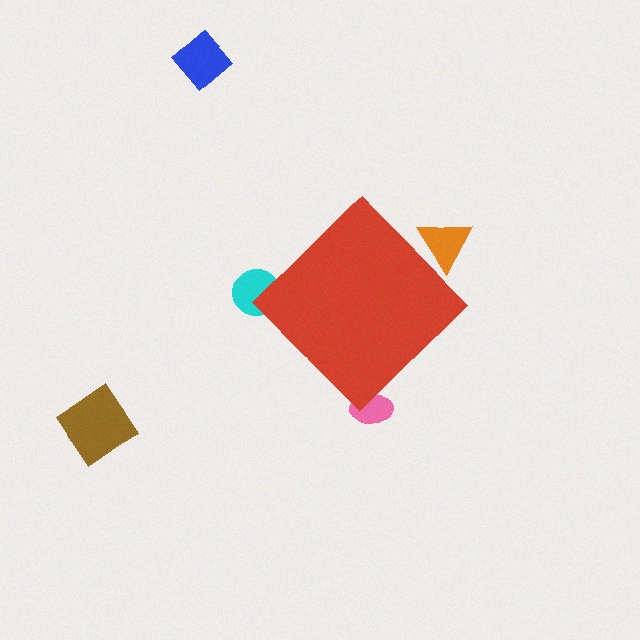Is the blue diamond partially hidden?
No, the blue diamond is fully visible.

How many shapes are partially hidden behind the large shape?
3 shapes are partially hidden.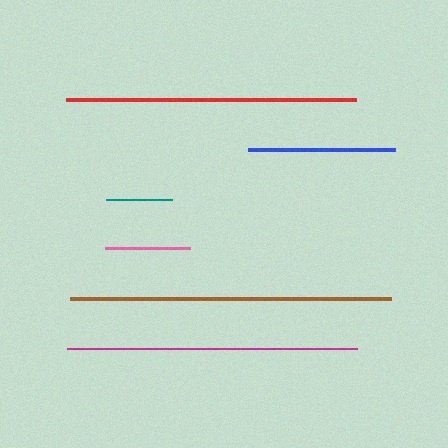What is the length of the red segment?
The red segment is approximately 290 pixels long.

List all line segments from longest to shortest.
From longest to shortest: brown, red, magenta, blue, pink, teal.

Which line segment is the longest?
The brown line is the longest at approximately 321 pixels.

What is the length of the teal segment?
The teal segment is approximately 66 pixels long.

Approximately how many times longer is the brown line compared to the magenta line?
The brown line is approximately 1.1 times the length of the magenta line.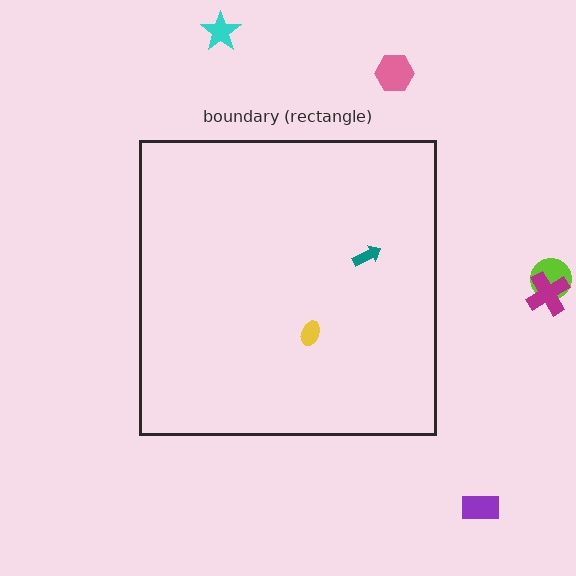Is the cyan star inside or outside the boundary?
Outside.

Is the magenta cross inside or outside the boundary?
Outside.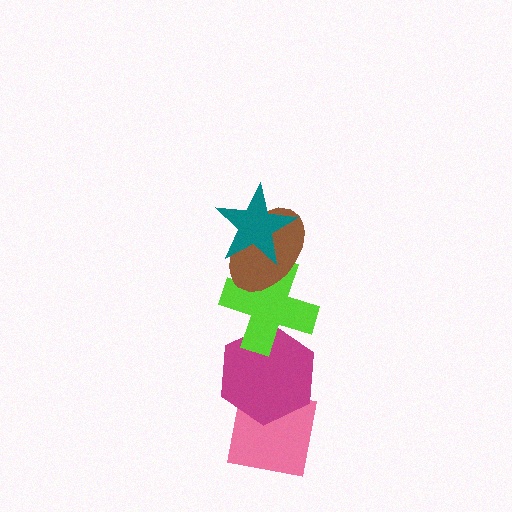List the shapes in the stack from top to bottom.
From top to bottom: the teal star, the brown ellipse, the lime cross, the magenta hexagon, the pink square.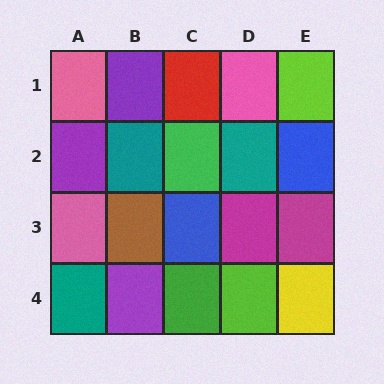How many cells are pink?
3 cells are pink.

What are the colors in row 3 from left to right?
Pink, brown, blue, magenta, magenta.